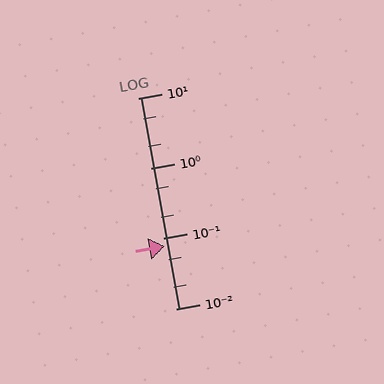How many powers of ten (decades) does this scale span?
The scale spans 3 decades, from 0.01 to 10.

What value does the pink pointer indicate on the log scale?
The pointer indicates approximately 0.078.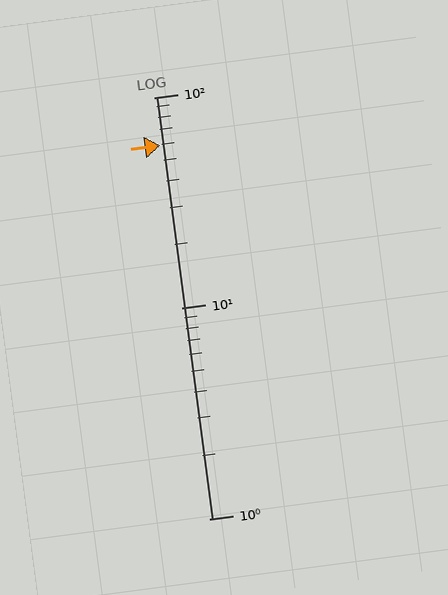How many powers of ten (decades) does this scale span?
The scale spans 2 decades, from 1 to 100.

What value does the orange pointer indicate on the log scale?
The pointer indicates approximately 59.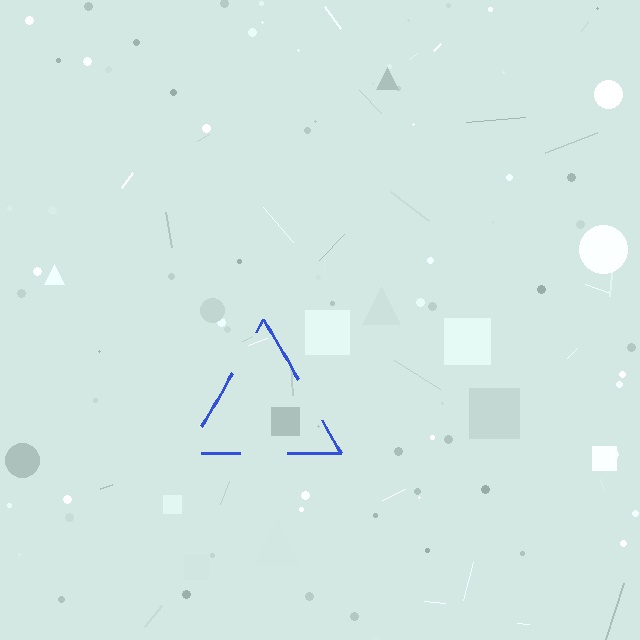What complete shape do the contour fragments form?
The contour fragments form a triangle.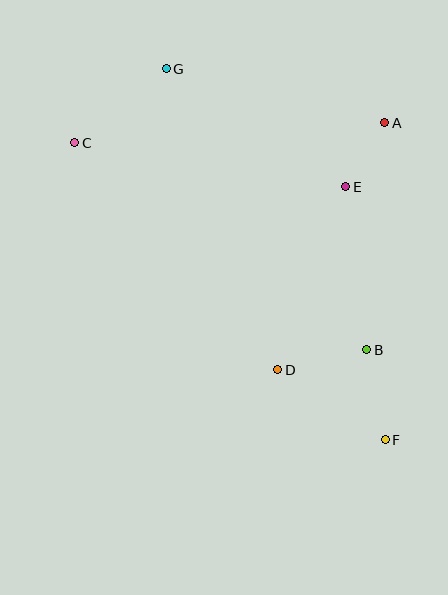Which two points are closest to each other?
Points A and E are closest to each other.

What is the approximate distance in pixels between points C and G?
The distance between C and G is approximately 118 pixels.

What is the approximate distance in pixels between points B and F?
The distance between B and F is approximately 92 pixels.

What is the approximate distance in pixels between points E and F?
The distance between E and F is approximately 256 pixels.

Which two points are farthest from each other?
Points F and G are farthest from each other.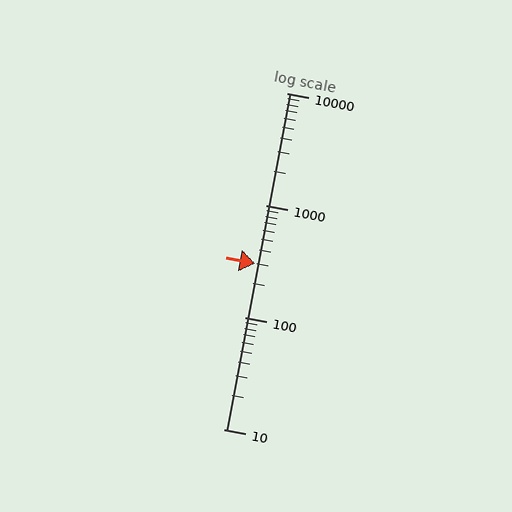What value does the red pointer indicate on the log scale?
The pointer indicates approximately 300.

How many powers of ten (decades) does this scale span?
The scale spans 3 decades, from 10 to 10000.